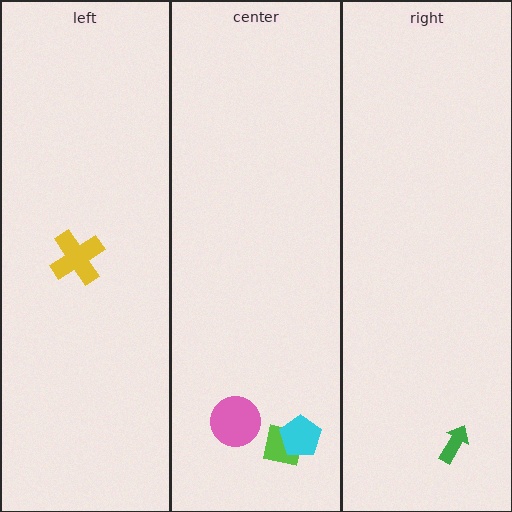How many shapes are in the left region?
1.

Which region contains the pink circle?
The center region.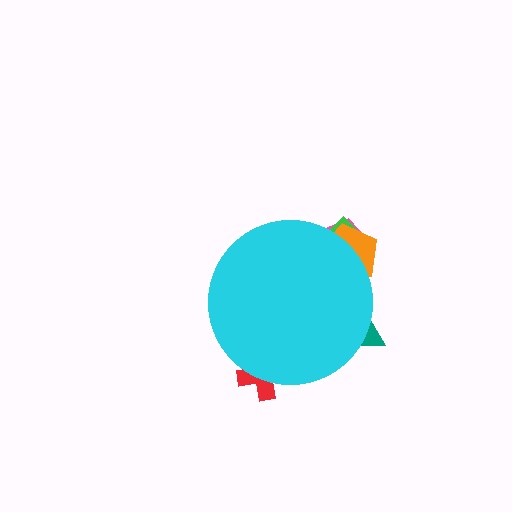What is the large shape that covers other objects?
A cyan circle.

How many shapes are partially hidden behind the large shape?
5 shapes are partially hidden.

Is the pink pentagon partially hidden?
Yes, the pink pentagon is partially hidden behind the cyan circle.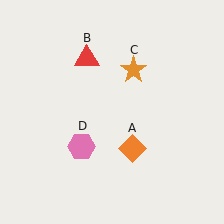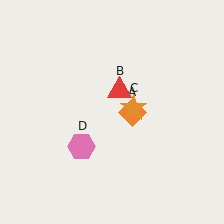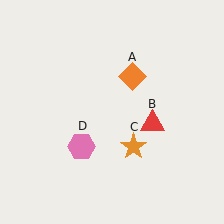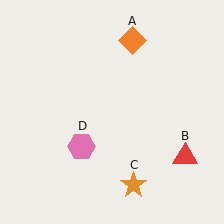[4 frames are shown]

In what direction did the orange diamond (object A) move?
The orange diamond (object A) moved up.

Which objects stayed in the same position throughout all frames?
Pink hexagon (object D) remained stationary.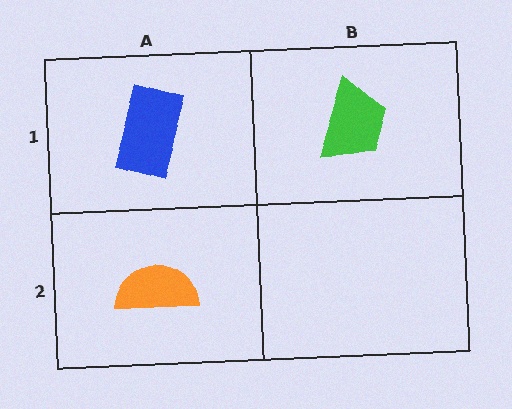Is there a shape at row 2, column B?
No, that cell is empty.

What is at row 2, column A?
An orange semicircle.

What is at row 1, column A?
A blue rectangle.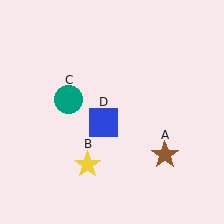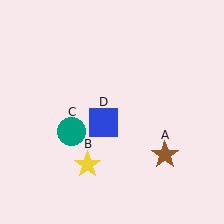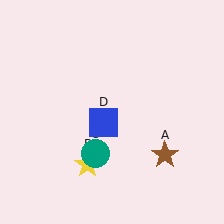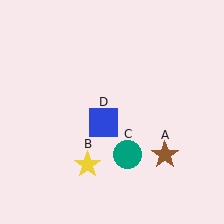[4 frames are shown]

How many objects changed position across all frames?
1 object changed position: teal circle (object C).